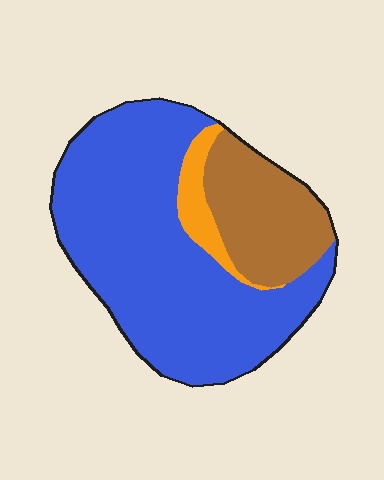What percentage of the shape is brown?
Brown takes up less than a quarter of the shape.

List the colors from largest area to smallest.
From largest to smallest: blue, brown, orange.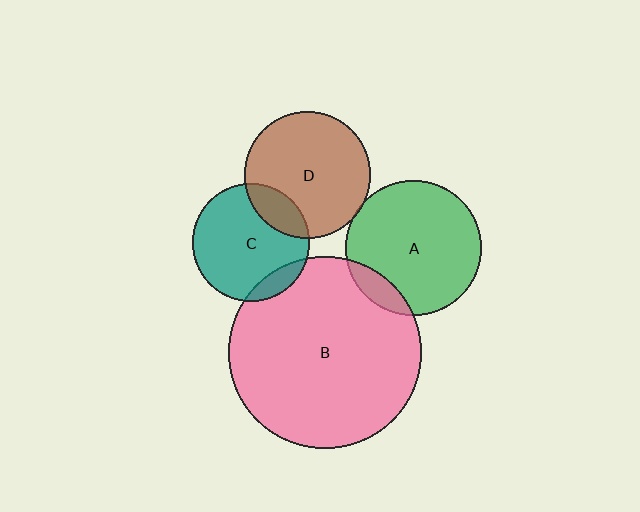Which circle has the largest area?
Circle B (pink).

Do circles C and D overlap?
Yes.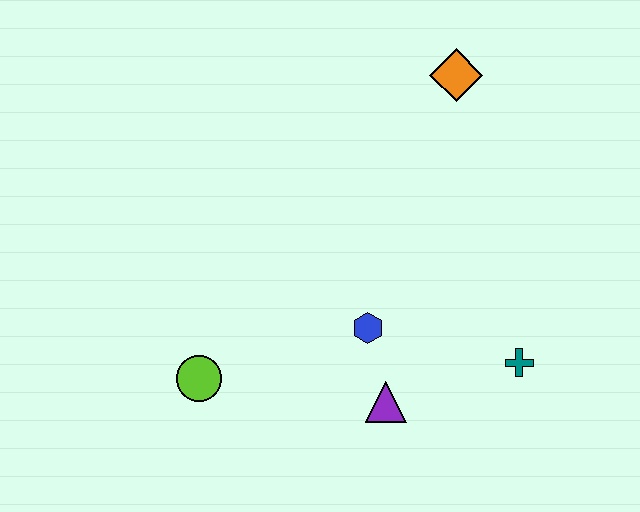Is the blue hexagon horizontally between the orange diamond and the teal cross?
No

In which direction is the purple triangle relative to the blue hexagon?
The purple triangle is below the blue hexagon.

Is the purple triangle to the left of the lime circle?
No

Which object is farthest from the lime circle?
The orange diamond is farthest from the lime circle.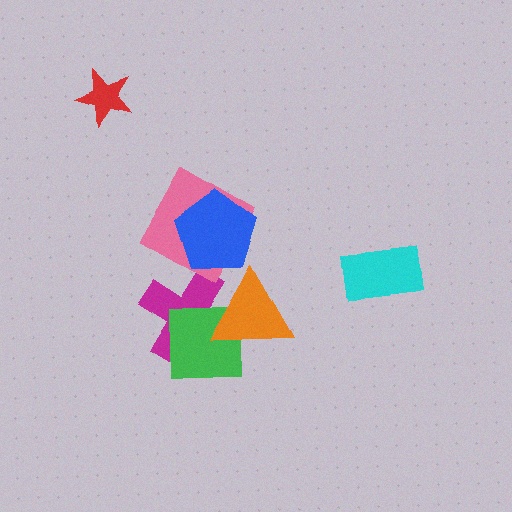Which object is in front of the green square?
The orange triangle is in front of the green square.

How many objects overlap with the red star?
0 objects overlap with the red star.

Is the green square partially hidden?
Yes, it is partially covered by another shape.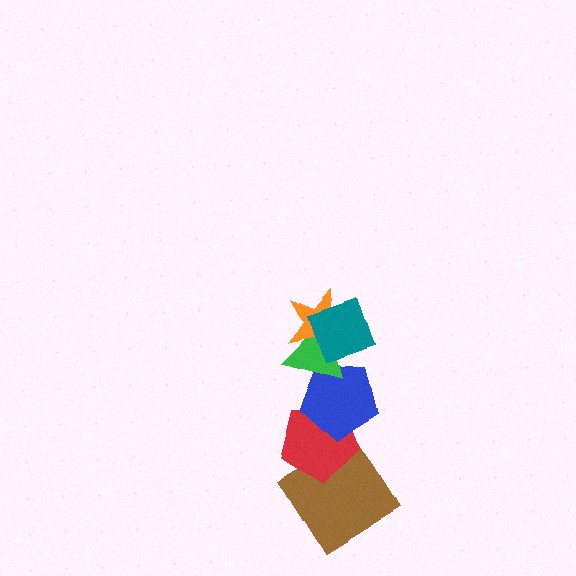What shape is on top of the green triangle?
The orange star is on top of the green triangle.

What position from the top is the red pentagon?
The red pentagon is 5th from the top.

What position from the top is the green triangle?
The green triangle is 3rd from the top.